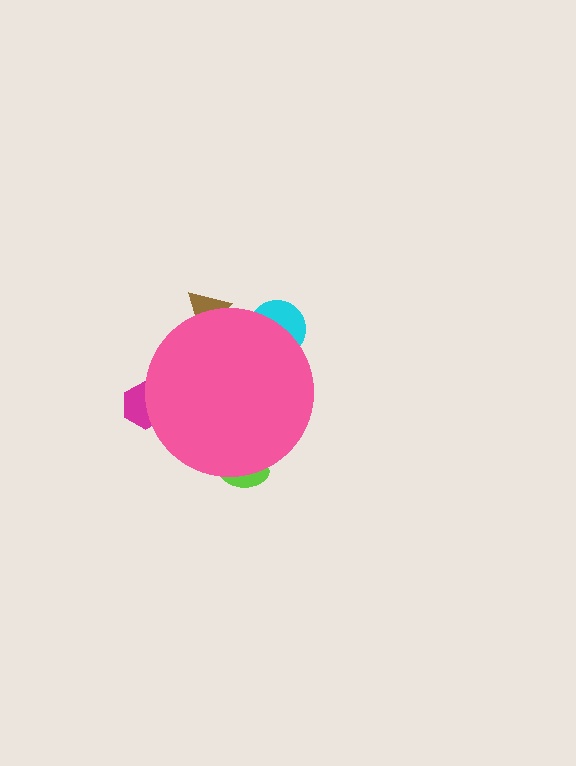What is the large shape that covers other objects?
A pink circle.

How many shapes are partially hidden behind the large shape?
4 shapes are partially hidden.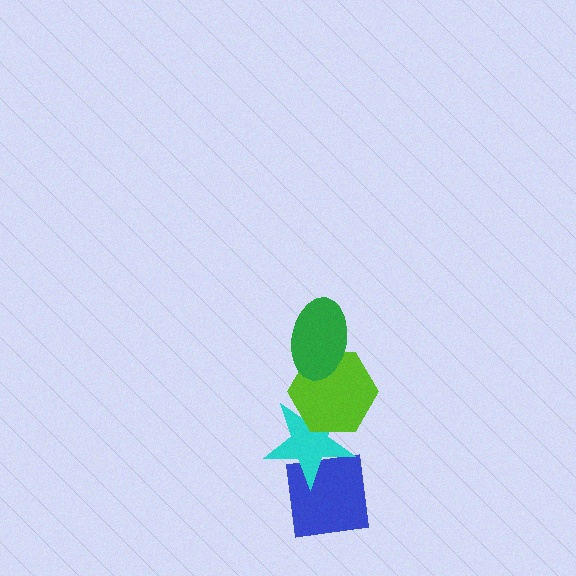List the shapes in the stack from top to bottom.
From top to bottom: the green ellipse, the lime hexagon, the cyan star, the blue square.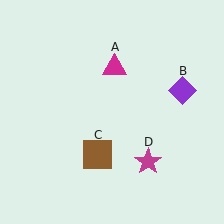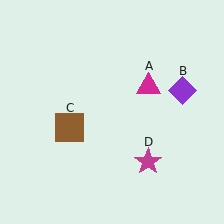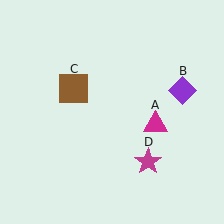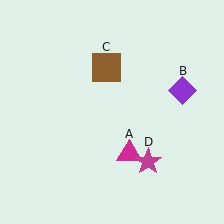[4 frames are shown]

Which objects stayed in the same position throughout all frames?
Purple diamond (object B) and magenta star (object D) remained stationary.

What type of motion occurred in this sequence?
The magenta triangle (object A), brown square (object C) rotated clockwise around the center of the scene.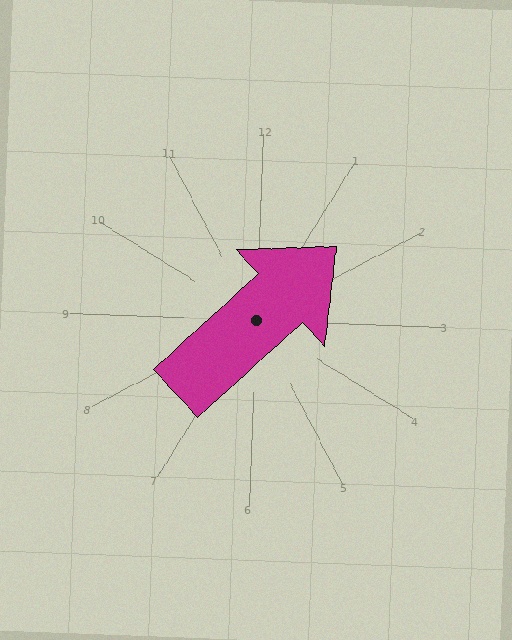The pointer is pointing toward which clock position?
Roughly 2 o'clock.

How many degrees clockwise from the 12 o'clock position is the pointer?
Approximately 45 degrees.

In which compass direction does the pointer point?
Northeast.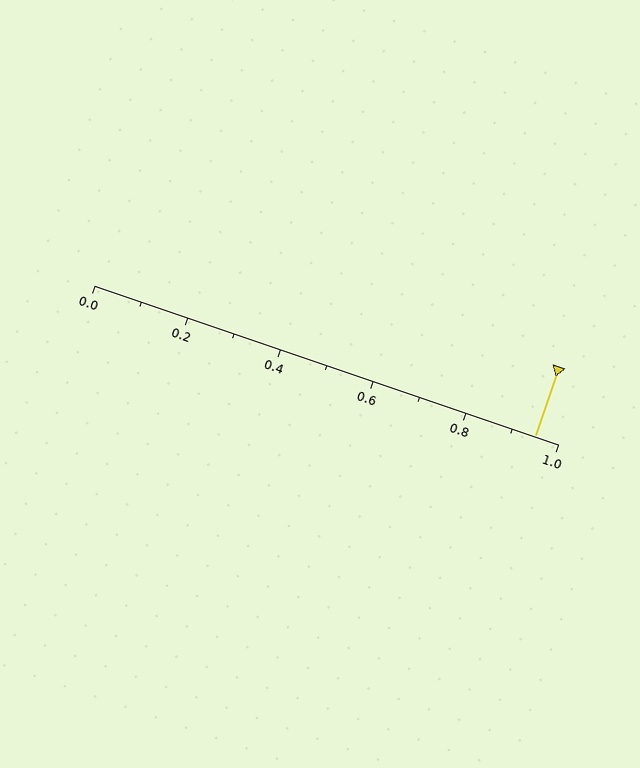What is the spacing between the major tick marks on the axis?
The major ticks are spaced 0.2 apart.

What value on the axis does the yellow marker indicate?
The marker indicates approximately 0.95.